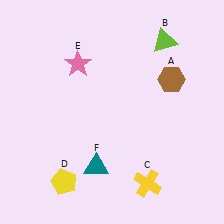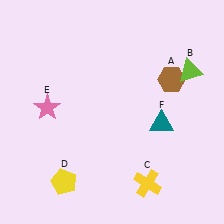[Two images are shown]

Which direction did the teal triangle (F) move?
The teal triangle (F) moved right.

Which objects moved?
The objects that moved are: the lime triangle (B), the pink star (E), the teal triangle (F).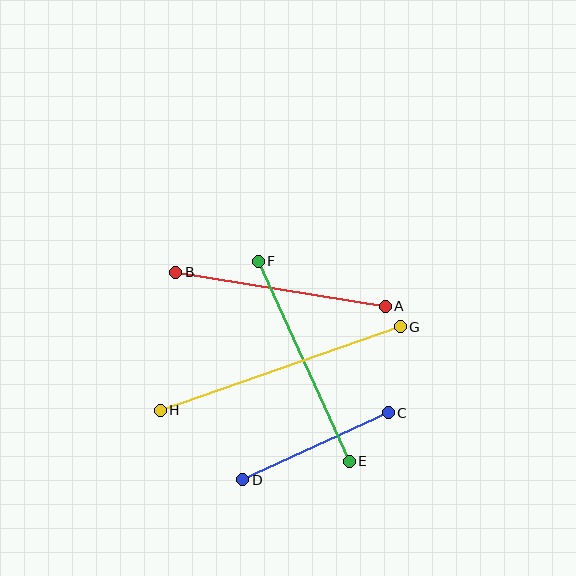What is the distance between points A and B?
The distance is approximately 212 pixels.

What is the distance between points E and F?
The distance is approximately 220 pixels.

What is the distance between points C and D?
The distance is approximately 160 pixels.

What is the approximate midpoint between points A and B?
The midpoint is at approximately (280, 289) pixels.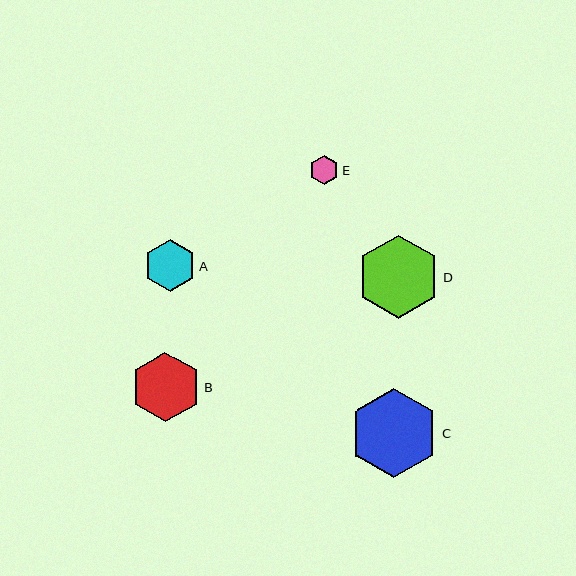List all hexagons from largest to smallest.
From largest to smallest: C, D, B, A, E.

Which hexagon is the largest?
Hexagon C is the largest with a size of approximately 89 pixels.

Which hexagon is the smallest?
Hexagon E is the smallest with a size of approximately 30 pixels.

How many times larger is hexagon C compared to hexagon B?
Hexagon C is approximately 1.3 times the size of hexagon B.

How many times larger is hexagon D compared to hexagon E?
Hexagon D is approximately 2.8 times the size of hexagon E.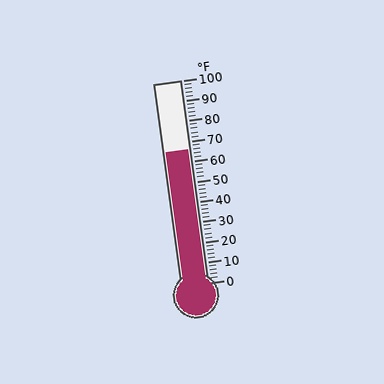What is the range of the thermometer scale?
The thermometer scale ranges from 0°F to 100°F.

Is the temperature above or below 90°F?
The temperature is below 90°F.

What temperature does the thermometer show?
The thermometer shows approximately 66°F.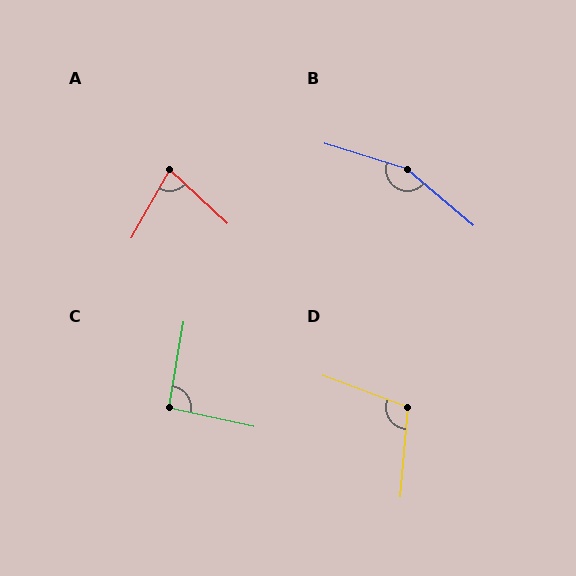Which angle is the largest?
B, at approximately 157 degrees.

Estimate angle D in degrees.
Approximately 106 degrees.